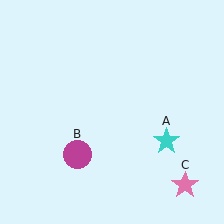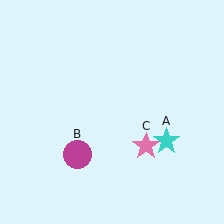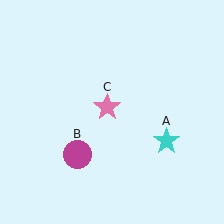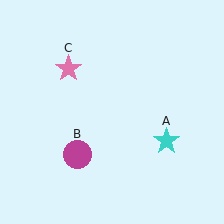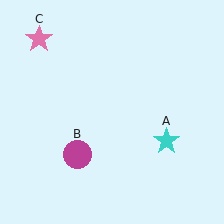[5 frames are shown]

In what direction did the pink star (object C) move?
The pink star (object C) moved up and to the left.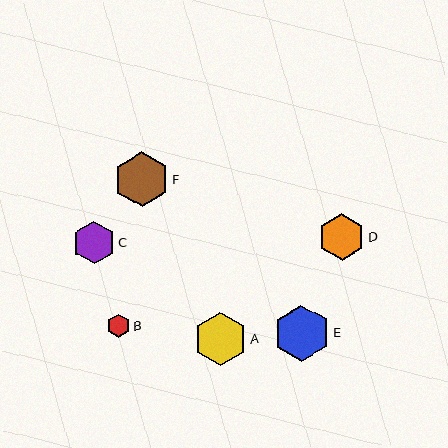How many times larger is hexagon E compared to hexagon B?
Hexagon E is approximately 2.4 times the size of hexagon B.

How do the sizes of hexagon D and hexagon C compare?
Hexagon D and hexagon C are approximately the same size.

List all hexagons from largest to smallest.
From largest to smallest: E, F, A, D, C, B.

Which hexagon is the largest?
Hexagon E is the largest with a size of approximately 56 pixels.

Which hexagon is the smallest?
Hexagon B is the smallest with a size of approximately 23 pixels.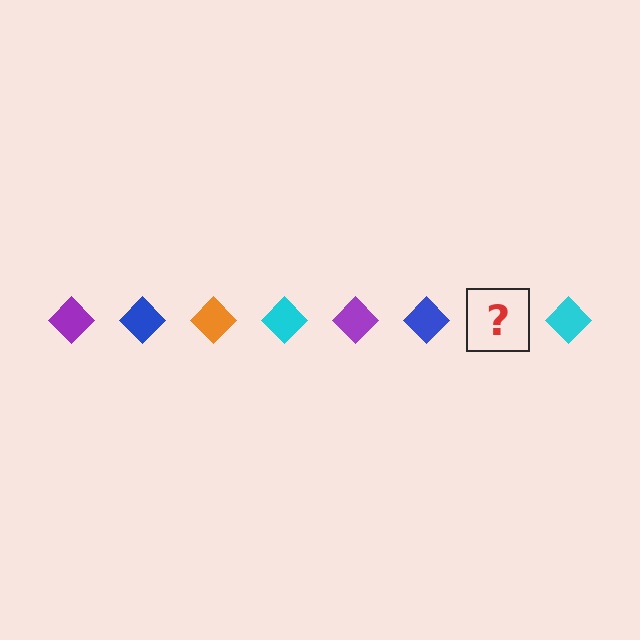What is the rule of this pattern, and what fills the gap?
The rule is that the pattern cycles through purple, blue, orange, cyan diamonds. The gap should be filled with an orange diamond.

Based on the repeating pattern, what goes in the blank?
The blank should be an orange diamond.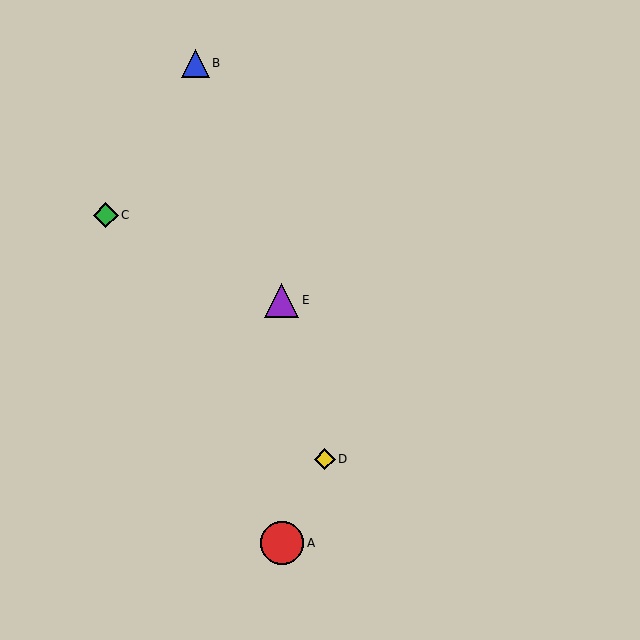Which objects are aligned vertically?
Objects A, E are aligned vertically.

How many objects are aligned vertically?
2 objects (A, E) are aligned vertically.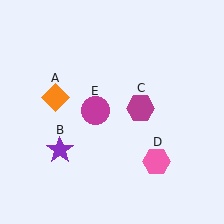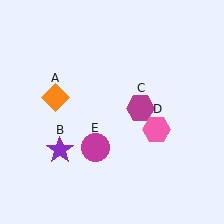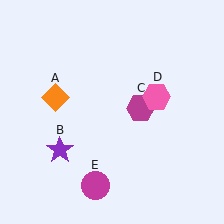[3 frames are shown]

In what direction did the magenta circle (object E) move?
The magenta circle (object E) moved down.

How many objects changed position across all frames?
2 objects changed position: pink hexagon (object D), magenta circle (object E).